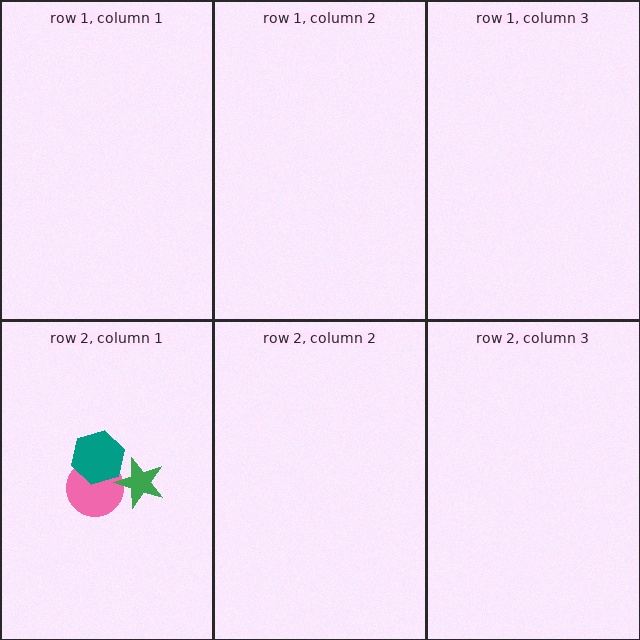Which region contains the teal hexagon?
The row 2, column 1 region.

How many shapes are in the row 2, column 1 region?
3.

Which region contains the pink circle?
The row 2, column 1 region.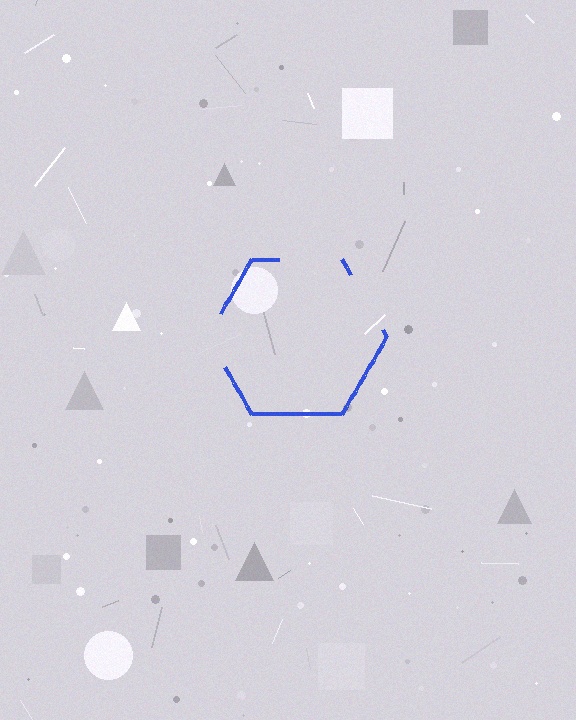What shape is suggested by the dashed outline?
The dashed outline suggests a hexagon.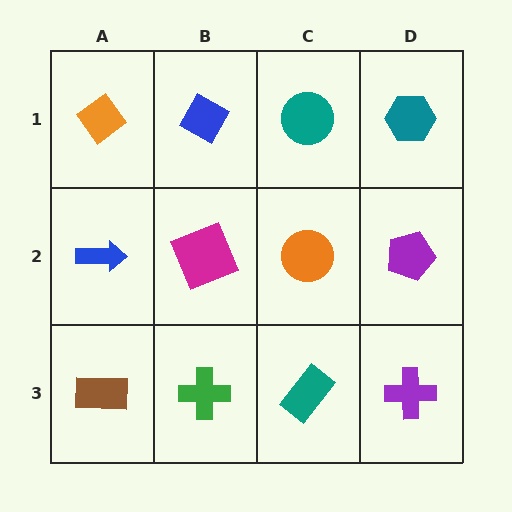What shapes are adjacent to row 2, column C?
A teal circle (row 1, column C), a teal rectangle (row 3, column C), a magenta square (row 2, column B), a purple pentagon (row 2, column D).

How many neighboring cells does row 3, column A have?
2.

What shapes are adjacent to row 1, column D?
A purple pentagon (row 2, column D), a teal circle (row 1, column C).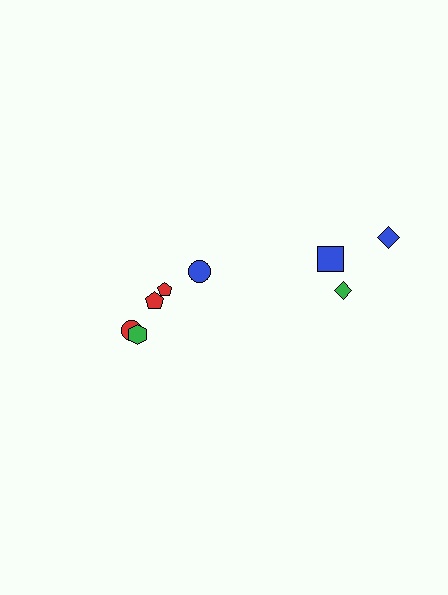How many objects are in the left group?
There are 5 objects.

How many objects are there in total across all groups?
There are 8 objects.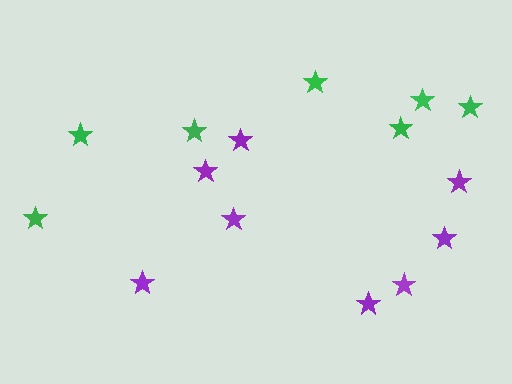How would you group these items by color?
There are 2 groups: one group of purple stars (8) and one group of green stars (7).